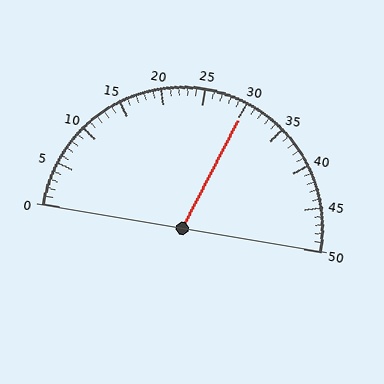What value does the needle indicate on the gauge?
The needle indicates approximately 30.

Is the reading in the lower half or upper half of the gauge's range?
The reading is in the upper half of the range (0 to 50).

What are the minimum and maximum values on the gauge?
The gauge ranges from 0 to 50.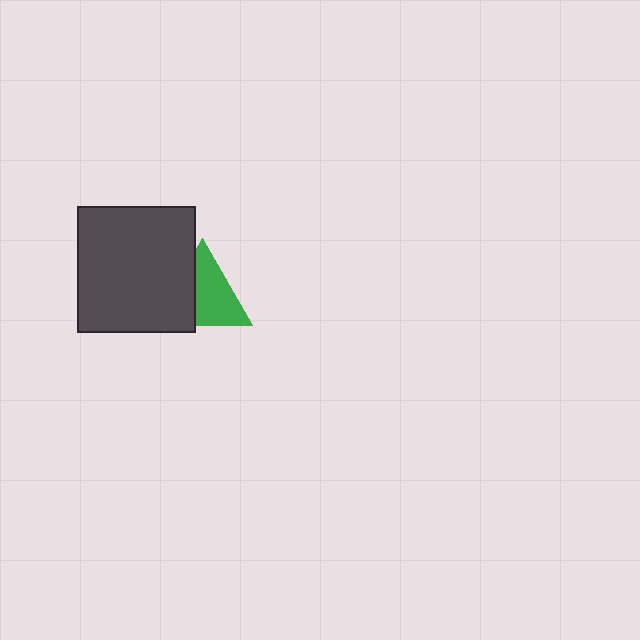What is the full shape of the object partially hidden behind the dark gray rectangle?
The partially hidden object is a green triangle.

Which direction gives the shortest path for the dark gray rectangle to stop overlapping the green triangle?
Moving left gives the shortest separation.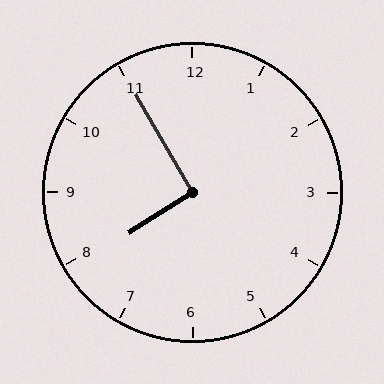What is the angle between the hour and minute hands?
Approximately 92 degrees.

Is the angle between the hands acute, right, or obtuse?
It is right.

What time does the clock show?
7:55.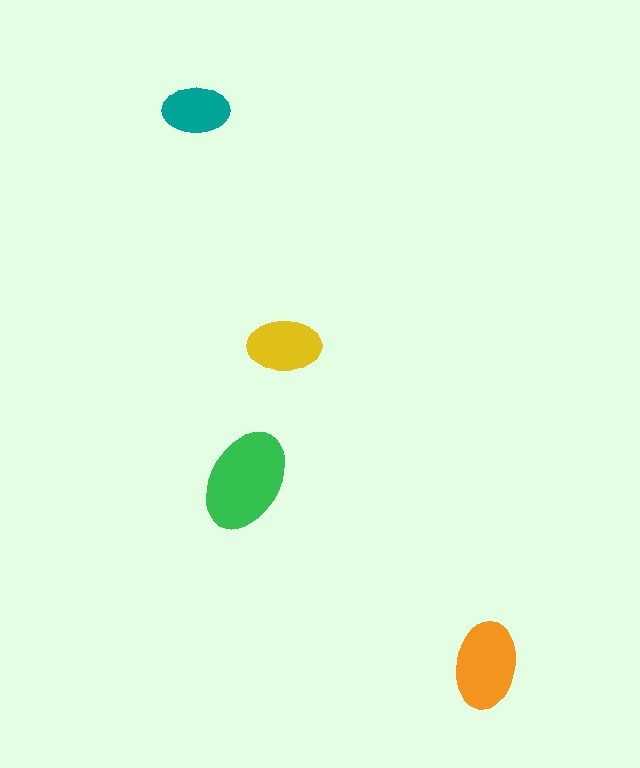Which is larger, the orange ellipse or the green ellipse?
The green one.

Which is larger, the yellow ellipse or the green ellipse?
The green one.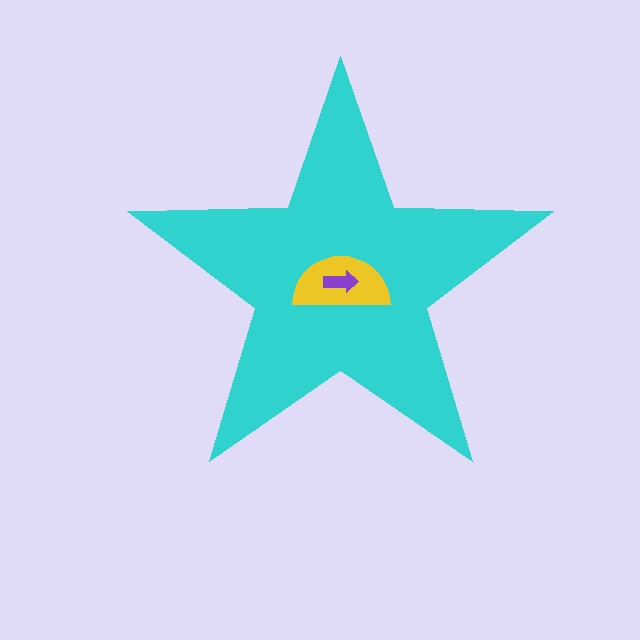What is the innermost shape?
The purple arrow.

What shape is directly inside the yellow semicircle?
The purple arrow.